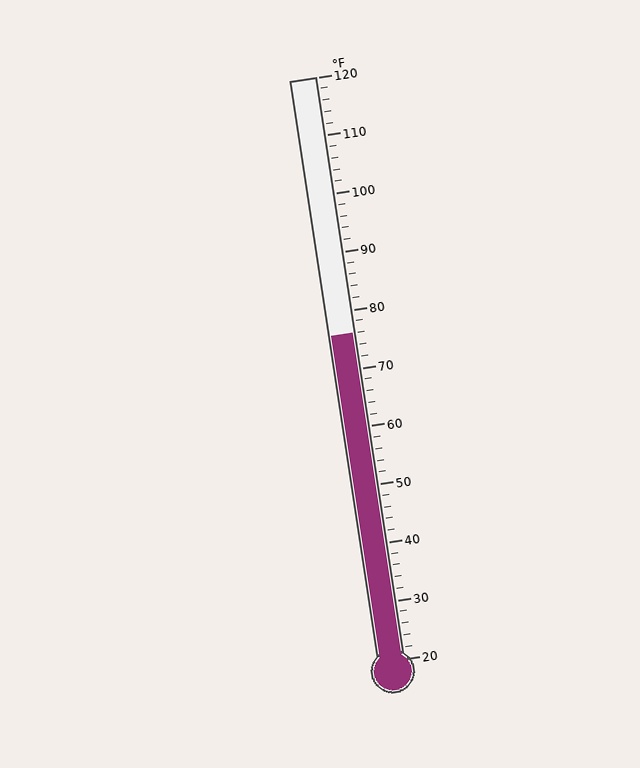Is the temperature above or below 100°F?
The temperature is below 100°F.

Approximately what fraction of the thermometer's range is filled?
The thermometer is filled to approximately 55% of its range.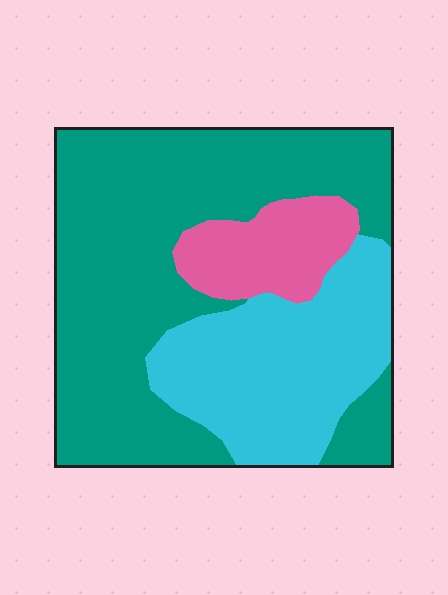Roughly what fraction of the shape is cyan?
Cyan takes up about one third (1/3) of the shape.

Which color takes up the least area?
Pink, at roughly 10%.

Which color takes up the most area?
Teal, at roughly 60%.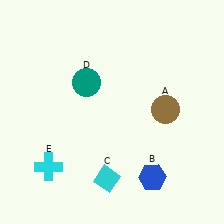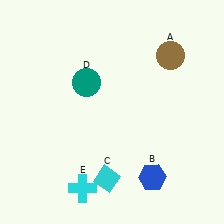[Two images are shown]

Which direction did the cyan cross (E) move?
The cyan cross (E) moved right.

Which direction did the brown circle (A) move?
The brown circle (A) moved up.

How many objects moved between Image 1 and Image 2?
2 objects moved between the two images.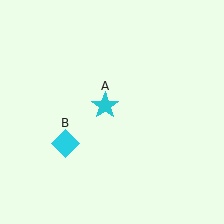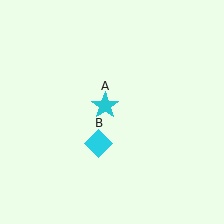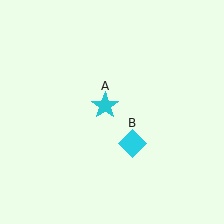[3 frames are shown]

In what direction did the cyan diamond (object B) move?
The cyan diamond (object B) moved right.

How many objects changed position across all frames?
1 object changed position: cyan diamond (object B).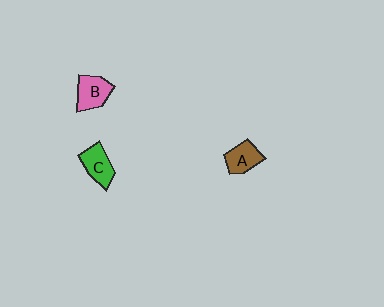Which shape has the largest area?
Shape B (pink).